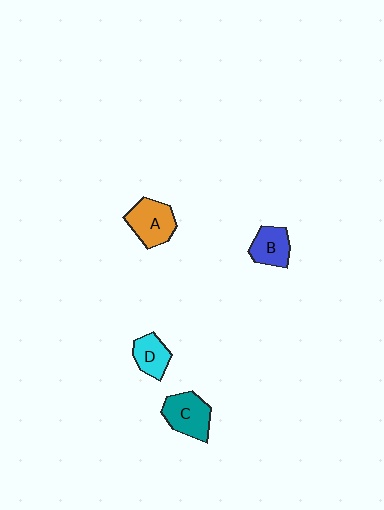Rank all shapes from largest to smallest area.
From largest to smallest: A (orange), C (teal), B (blue), D (cyan).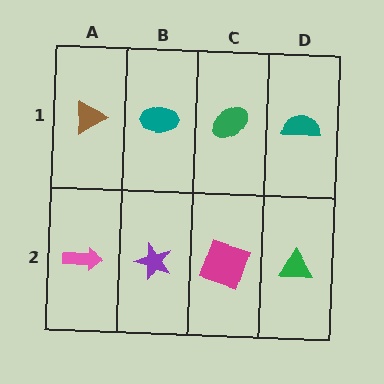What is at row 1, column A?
A brown triangle.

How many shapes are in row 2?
4 shapes.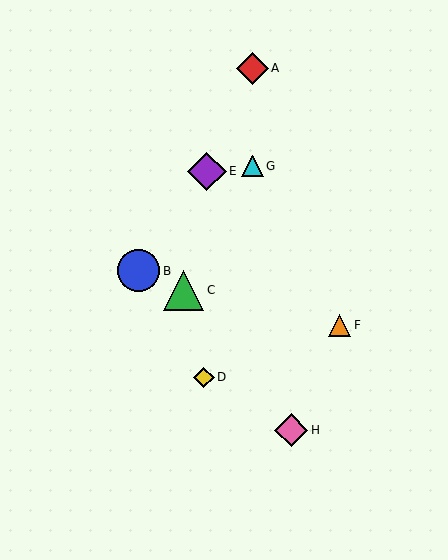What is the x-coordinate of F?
Object F is at x≈339.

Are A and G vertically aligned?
Yes, both are at x≈252.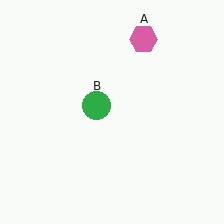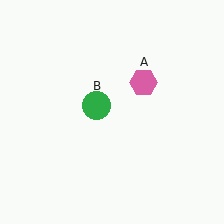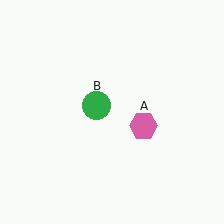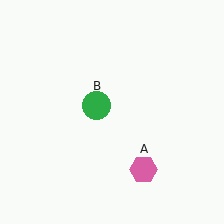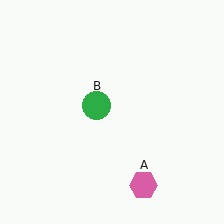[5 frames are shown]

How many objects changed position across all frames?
1 object changed position: pink hexagon (object A).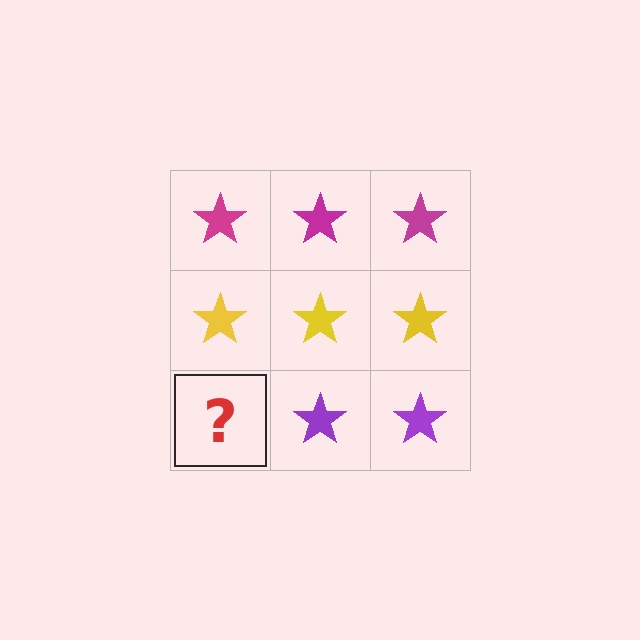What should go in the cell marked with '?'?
The missing cell should contain a purple star.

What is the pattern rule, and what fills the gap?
The rule is that each row has a consistent color. The gap should be filled with a purple star.